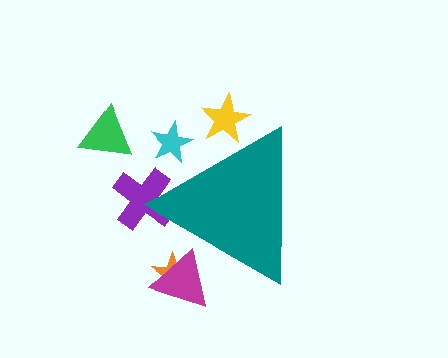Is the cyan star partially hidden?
Yes, the cyan star is partially hidden behind the teal triangle.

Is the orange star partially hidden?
Yes, the orange star is partially hidden behind the teal triangle.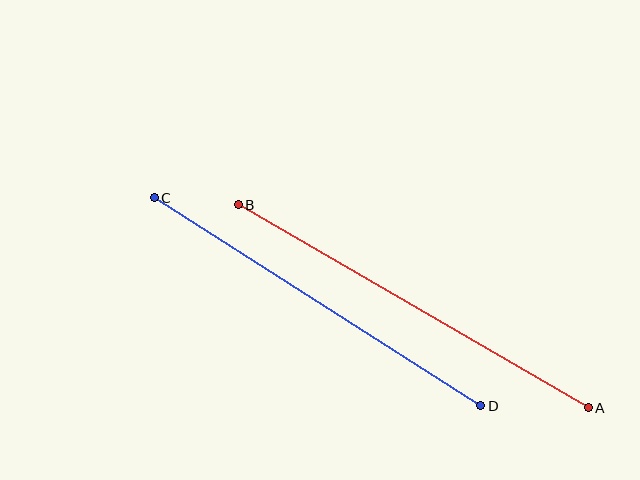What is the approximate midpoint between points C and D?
The midpoint is at approximately (318, 302) pixels.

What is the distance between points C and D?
The distance is approximately 388 pixels.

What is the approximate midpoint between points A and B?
The midpoint is at approximately (413, 306) pixels.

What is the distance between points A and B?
The distance is approximately 405 pixels.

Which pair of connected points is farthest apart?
Points A and B are farthest apart.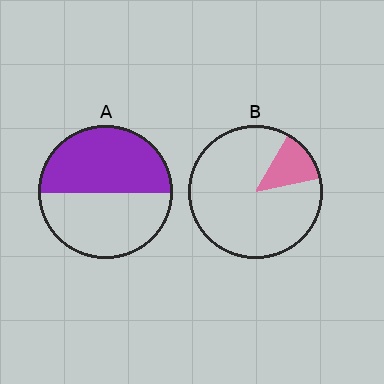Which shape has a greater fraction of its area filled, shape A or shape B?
Shape A.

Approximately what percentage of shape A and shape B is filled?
A is approximately 50% and B is approximately 15%.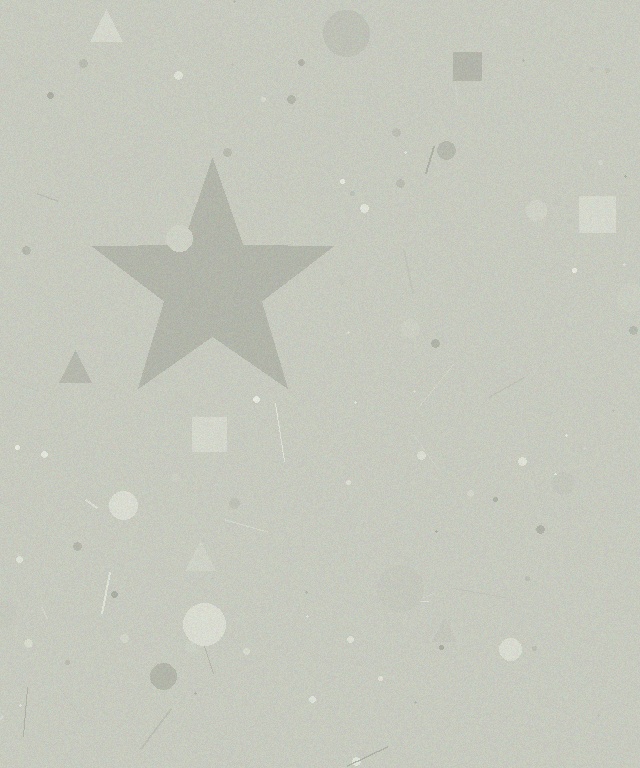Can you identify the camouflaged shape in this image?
The camouflaged shape is a star.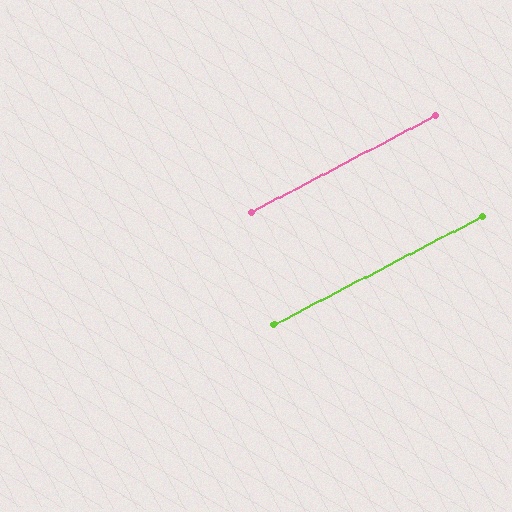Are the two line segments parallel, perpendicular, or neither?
Parallel — their directions differ by only 0.2°.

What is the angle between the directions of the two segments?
Approximately 0 degrees.